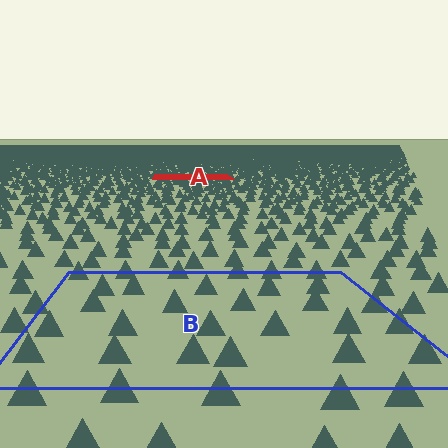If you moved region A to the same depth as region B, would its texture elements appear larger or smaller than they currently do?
They would appear larger. At a closer depth, the same texture elements are projected at a bigger on-screen size.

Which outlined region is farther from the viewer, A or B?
Region A is farther from the viewer — the texture elements inside it appear smaller and more densely packed.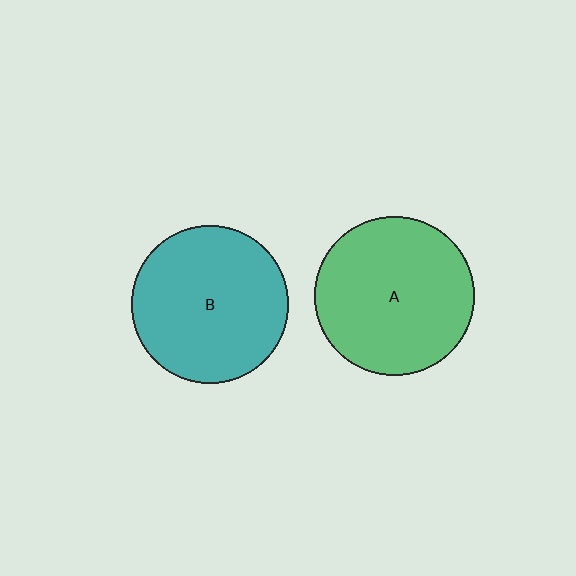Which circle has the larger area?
Circle A (green).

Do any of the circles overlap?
No, none of the circles overlap.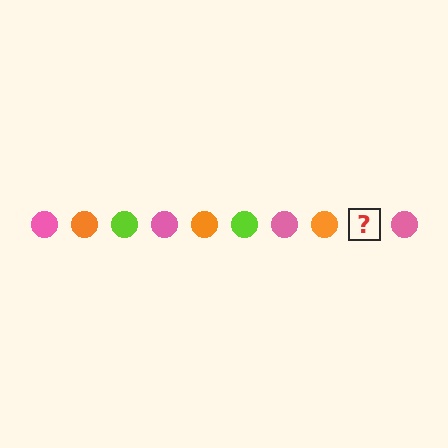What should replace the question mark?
The question mark should be replaced with a lime circle.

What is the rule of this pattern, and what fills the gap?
The rule is that the pattern cycles through pink, orange, lime circles. The gap should be filled with a lime circle.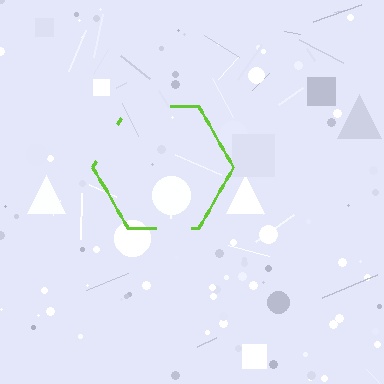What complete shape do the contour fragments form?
The contour fragments form a hexagon.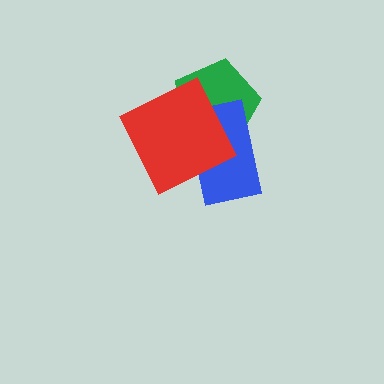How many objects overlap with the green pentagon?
2 objects overlap with the green pentagon.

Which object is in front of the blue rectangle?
The red square is in front of the blue rectangle.